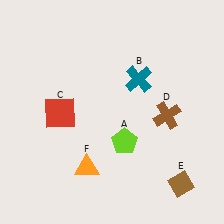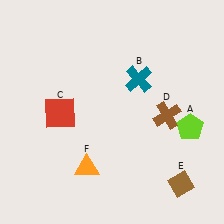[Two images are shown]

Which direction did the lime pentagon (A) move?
The lime pentagon (A) moved right.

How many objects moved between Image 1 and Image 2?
1 object moved between the two images.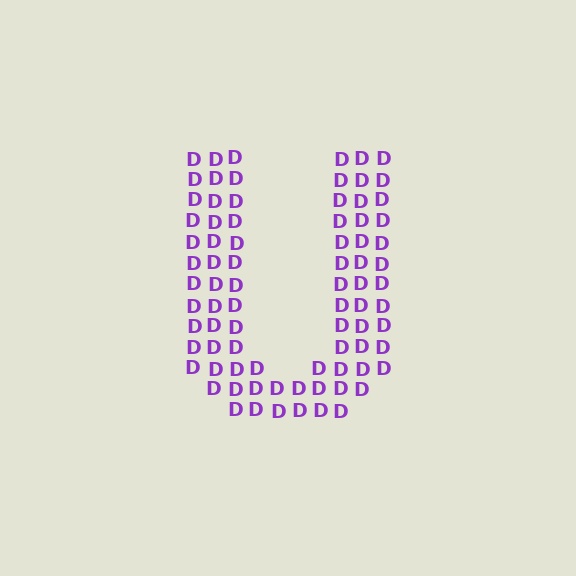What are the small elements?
The small elements are letter D's.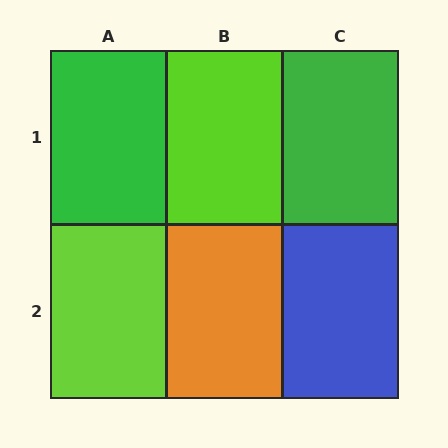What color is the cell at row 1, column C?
Green.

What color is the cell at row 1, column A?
Green.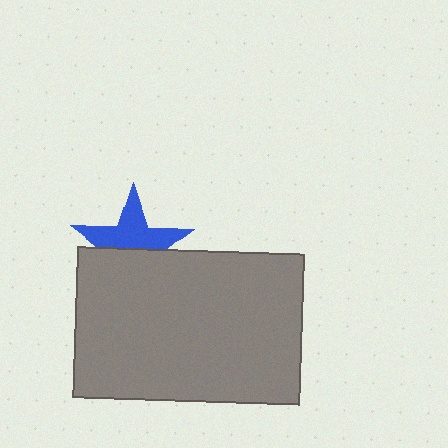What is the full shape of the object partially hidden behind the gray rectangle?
The partially hidden object is a blue star.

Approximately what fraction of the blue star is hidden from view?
Roughly 45% of the blue star is hidden behind the gray rectangle.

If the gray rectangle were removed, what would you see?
You would see the complete blue star.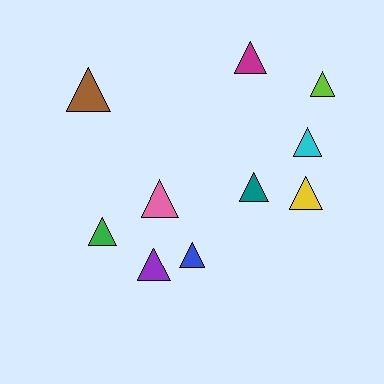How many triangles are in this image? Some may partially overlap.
There are 10 triangles.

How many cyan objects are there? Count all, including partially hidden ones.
There is 1 cyan object.